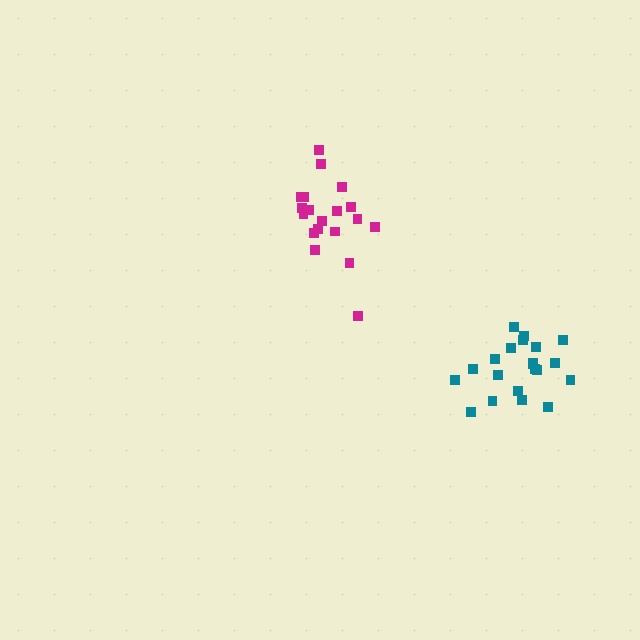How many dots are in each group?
Group 1: 19 dots, Group 2: 21 dots (40 total).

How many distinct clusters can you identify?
There are 2 distinct clusters.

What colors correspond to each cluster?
The clusters are colored: magenta, teal.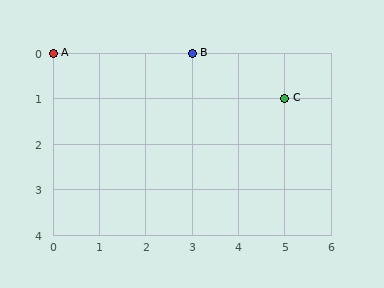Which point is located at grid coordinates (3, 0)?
Point B is at (3, 0).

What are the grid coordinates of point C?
Point C is at grid coordinates (5, 1).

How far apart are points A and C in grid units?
Points A and C are 5 columns and 1 row apart (about 5.1 grid units diagonally).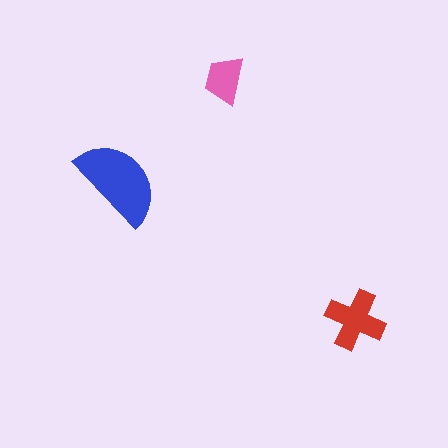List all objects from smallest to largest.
The pink trapezoid, the red cross, the blue semicircle.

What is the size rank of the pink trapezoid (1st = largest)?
3rd.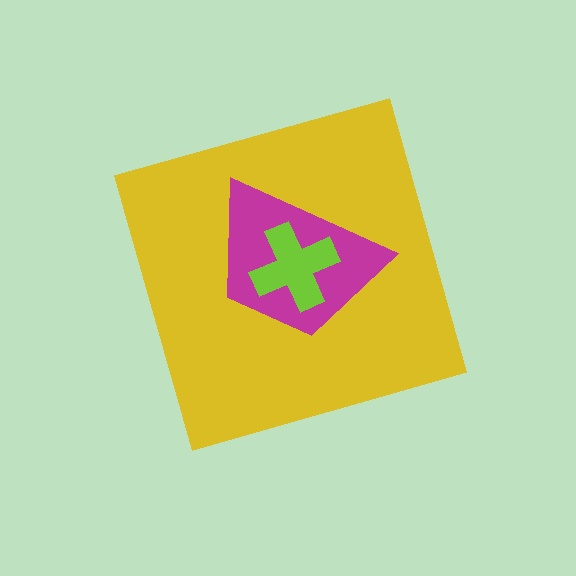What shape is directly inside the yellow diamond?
The magenta trapezoid.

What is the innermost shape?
The lime cross.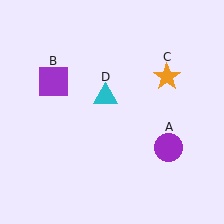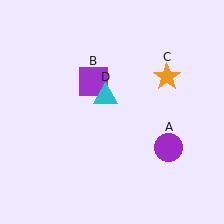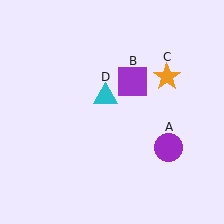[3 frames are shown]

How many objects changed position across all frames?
1 object changed position: purple square (object B).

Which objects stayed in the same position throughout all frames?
Purple circle (object A) and orange star (object C) and cyan triangle (object D) remained stationary.